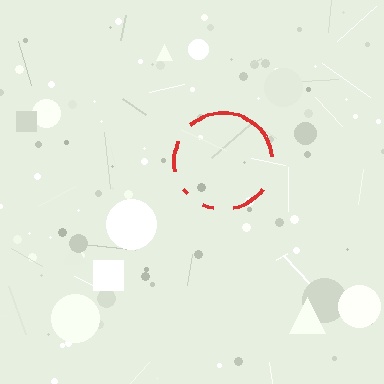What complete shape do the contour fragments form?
The contour fragments form a circle.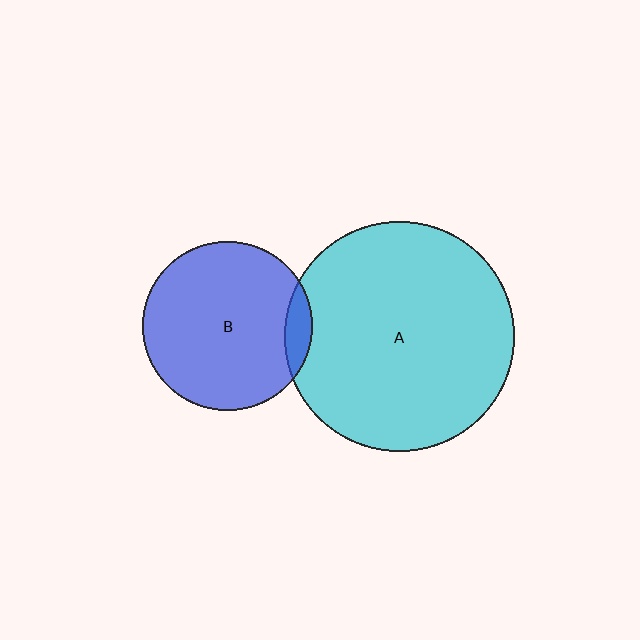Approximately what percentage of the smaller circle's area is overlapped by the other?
Approximately 10%.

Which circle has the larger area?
Circle A (cyan).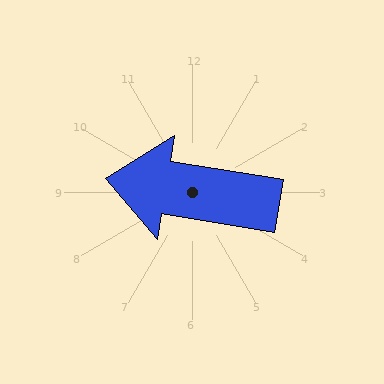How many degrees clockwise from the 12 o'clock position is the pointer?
Approximately 279 degrees.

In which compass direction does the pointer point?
West.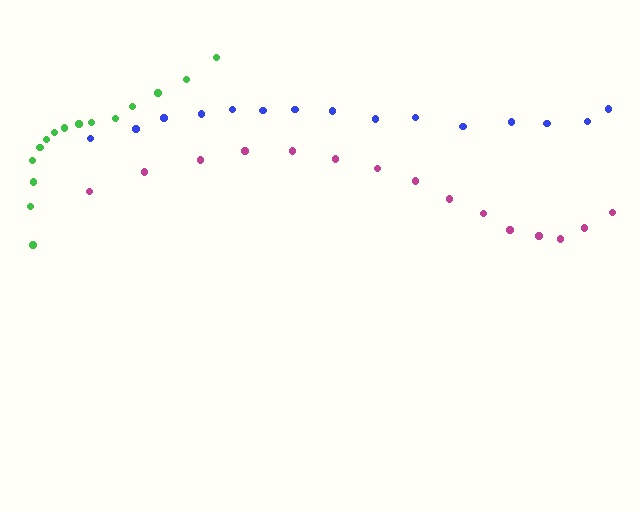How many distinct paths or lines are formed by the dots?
There are 3 distinct paths.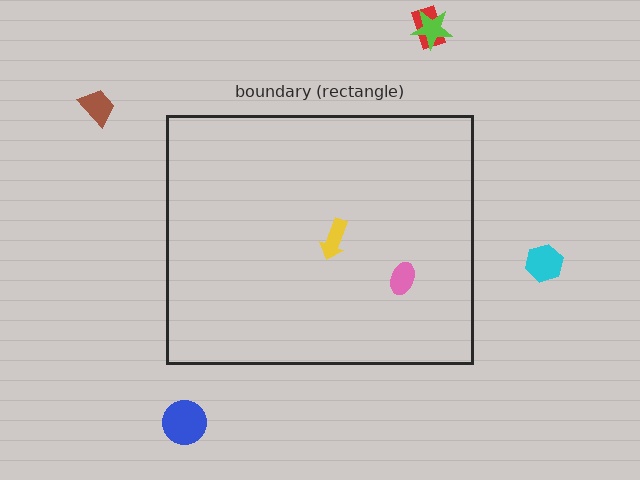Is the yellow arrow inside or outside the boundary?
Inside.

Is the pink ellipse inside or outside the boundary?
Inside.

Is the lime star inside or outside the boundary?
Outside.